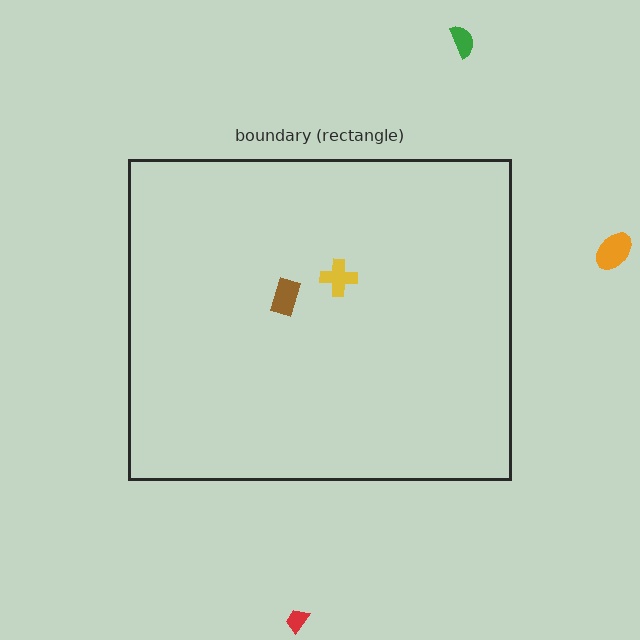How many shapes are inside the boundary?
2 inside, 3 outside.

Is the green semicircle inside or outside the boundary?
Outside.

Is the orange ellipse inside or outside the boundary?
Outside.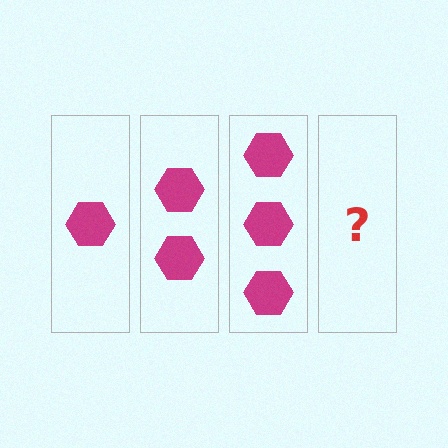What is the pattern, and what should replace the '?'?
The pattern is that each step adds one more hexagon. The '?' should be 4 hexagons.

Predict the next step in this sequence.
The next step is 4 hexagons.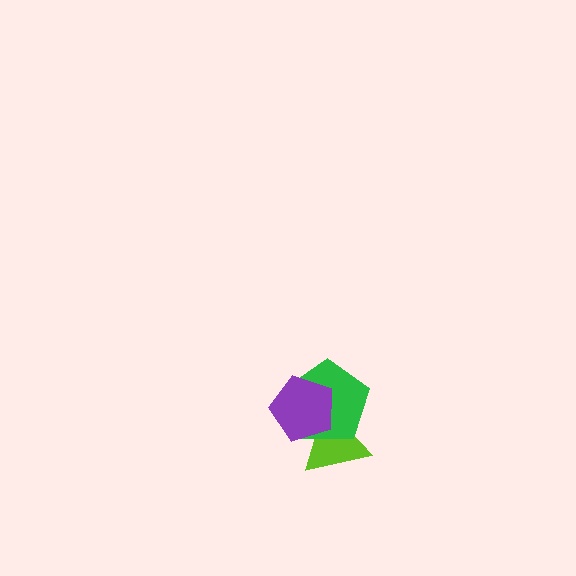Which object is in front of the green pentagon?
The purple pentagon is in front of the green pentagon.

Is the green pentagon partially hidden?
Yes, it is partially covered by another shape.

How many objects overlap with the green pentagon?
2 objects overlap with the green pentagon.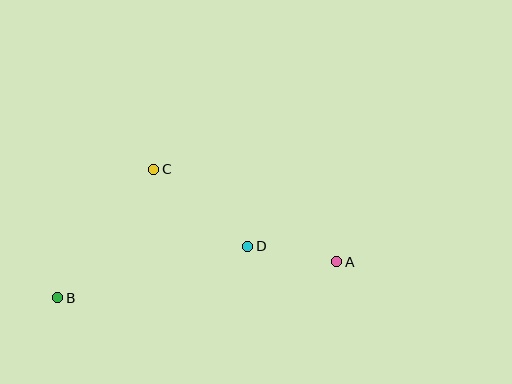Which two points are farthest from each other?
Points A and B are farthest from each other.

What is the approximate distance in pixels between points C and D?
The distance between C and D is approximately 122 pixels.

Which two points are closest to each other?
Points A and D are closest to each other.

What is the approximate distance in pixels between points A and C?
The distance between A and C is approximately 205 pixels.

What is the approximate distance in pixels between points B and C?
The distance between B and C is approximately 161 pixels.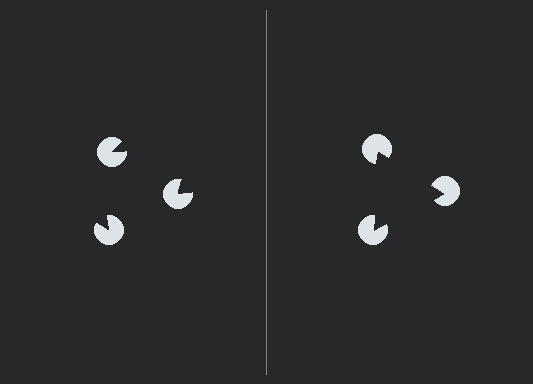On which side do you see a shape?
An illusory triangle appears on the right side. On the left side the wedge cuts are rotated, so no coherent shape forms.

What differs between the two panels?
The pac-man discs are positioned identically on both sides; only the wedge orientations differ. On the right they align to a triangle; on the left they are misaligned.